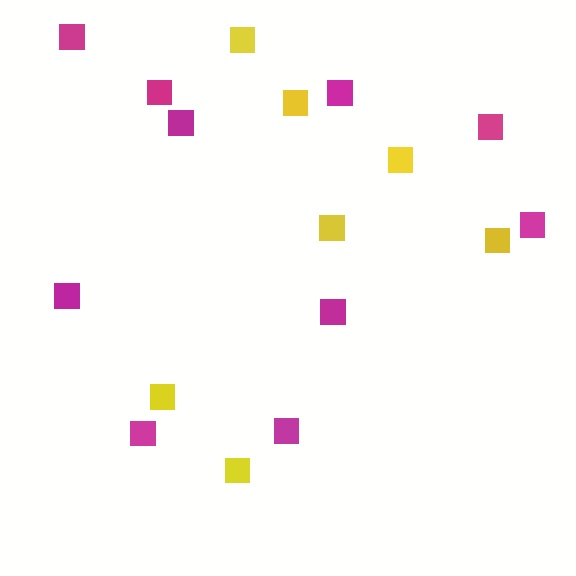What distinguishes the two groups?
There are 2 groups: one group of yellow squares (7) and one group of magenta squares (10).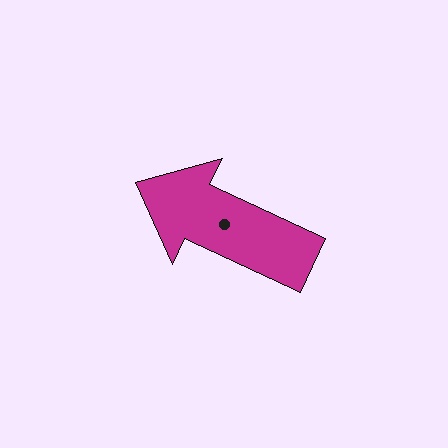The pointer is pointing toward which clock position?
Roughly 10 o'clock.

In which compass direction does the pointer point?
Northwest.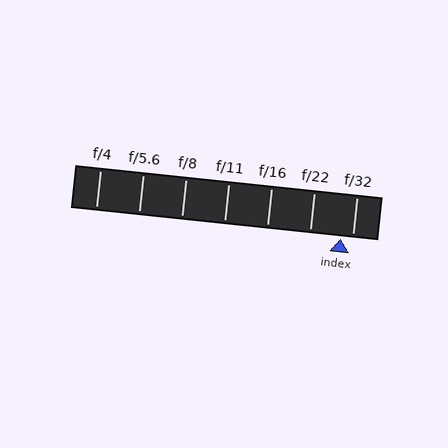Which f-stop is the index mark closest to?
The index mark is closest to f/32.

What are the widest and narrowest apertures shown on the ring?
The widest aperture shown is f/4 and the narrowest is f/32.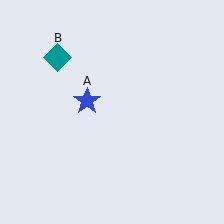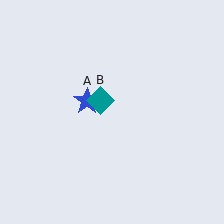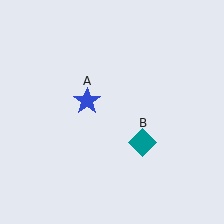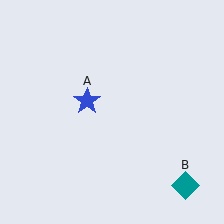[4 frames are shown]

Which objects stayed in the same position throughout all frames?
Blue star (object A) remained stationary.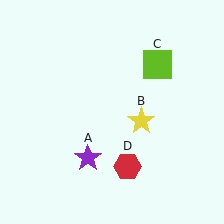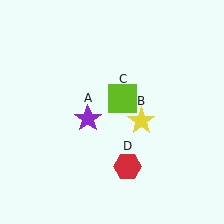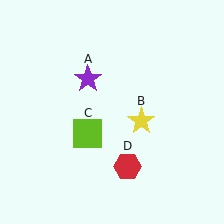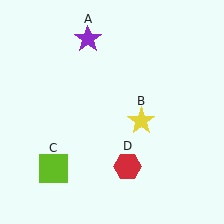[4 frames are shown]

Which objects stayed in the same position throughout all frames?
Yellow star (object B) and red hexagon (object D) remained stationary.